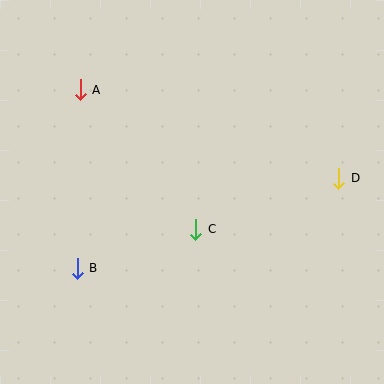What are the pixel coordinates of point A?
Point A is at (80, 90).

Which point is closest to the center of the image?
Point C at (196, 229) is closest to the center.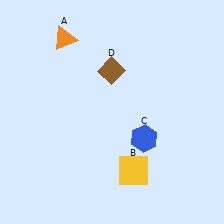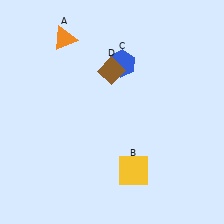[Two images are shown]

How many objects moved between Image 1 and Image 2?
1 object moved between the two images.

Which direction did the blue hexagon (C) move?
The blue hexagon (C) moved up.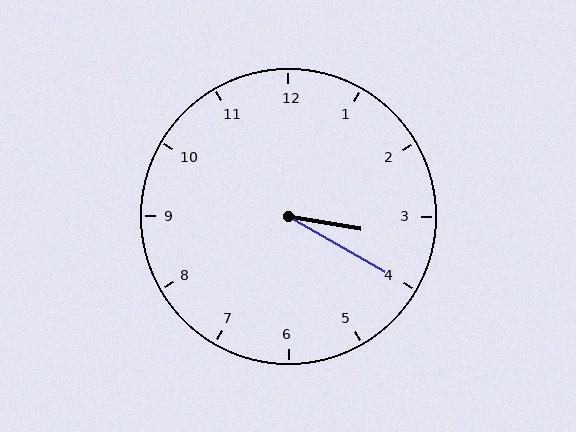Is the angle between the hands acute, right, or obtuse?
It is acute.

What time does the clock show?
3:20.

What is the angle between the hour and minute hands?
Approximately 20 degrees.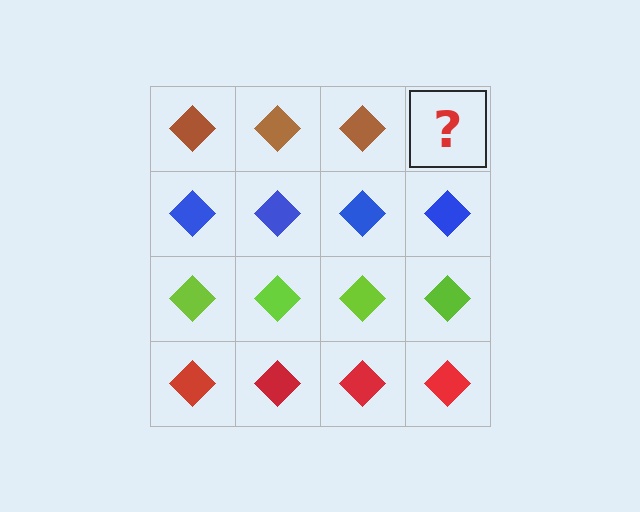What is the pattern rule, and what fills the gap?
The rule is that each row has a consistent color. The gap should be filled with a brown diamond.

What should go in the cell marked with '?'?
The missing cell should contain a brown diamond.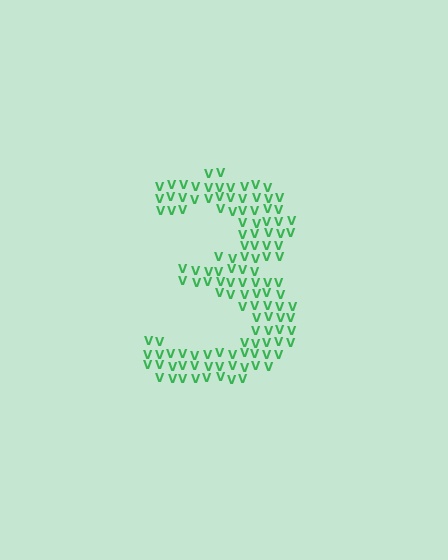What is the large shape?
The large shape is the digit 3.